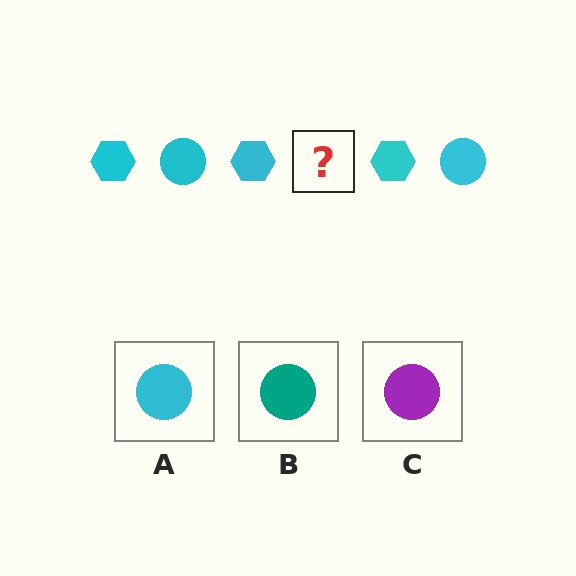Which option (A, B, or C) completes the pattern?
A.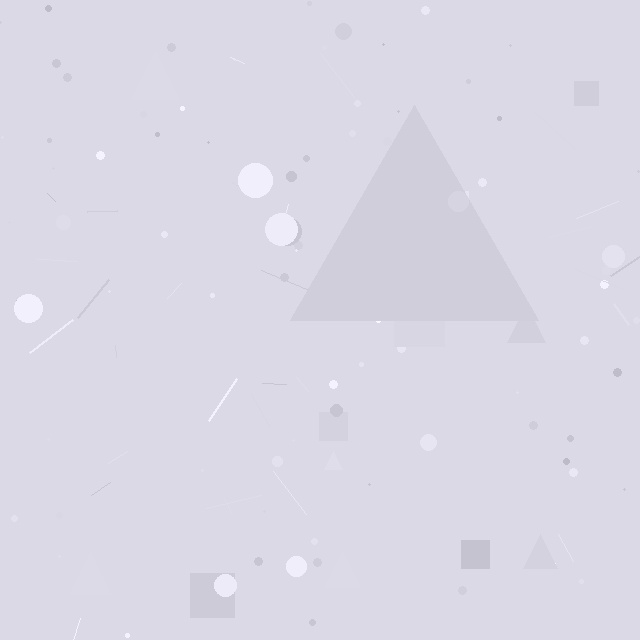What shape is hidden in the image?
A triangle is hidden in the image.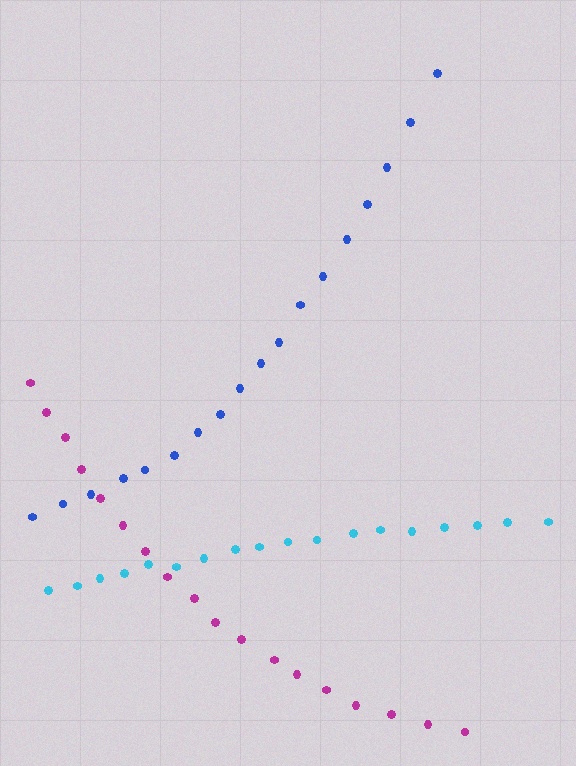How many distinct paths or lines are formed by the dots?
There are 3 distinct paths.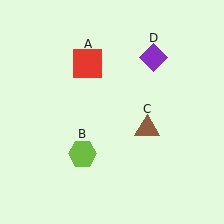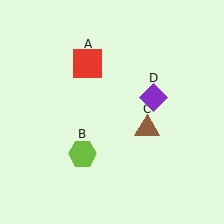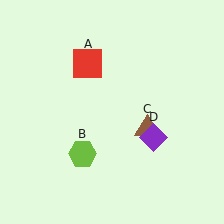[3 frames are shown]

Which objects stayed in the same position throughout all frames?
Red square (object A) and lime hexagon (object B) and brown triangle (object C) remained stationary.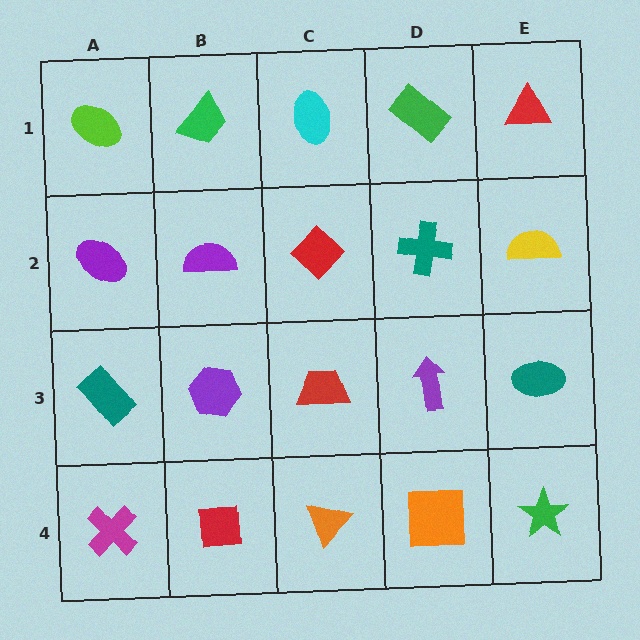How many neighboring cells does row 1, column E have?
2.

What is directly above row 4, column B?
A purple hexagon.